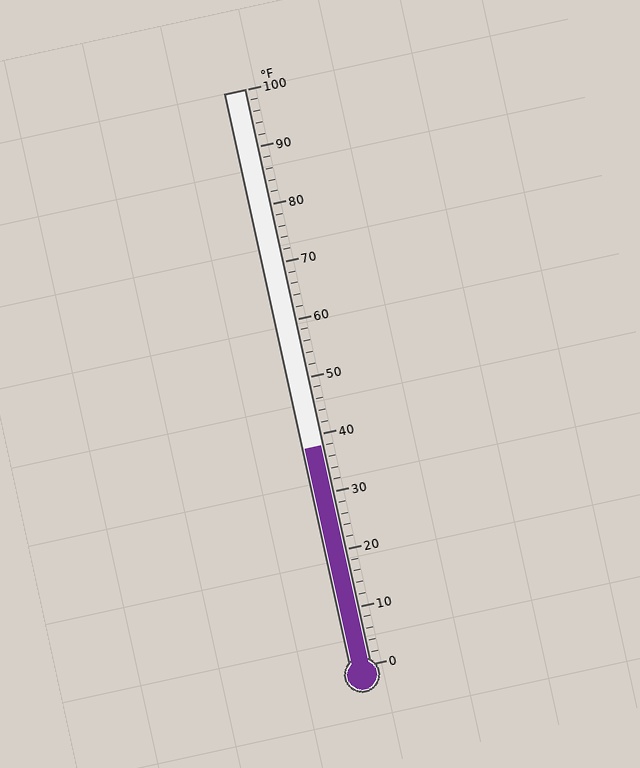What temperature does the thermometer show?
The thermometer shows approximately 38°F.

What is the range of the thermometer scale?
The thermometer scale ranges from 0°F to 100°F.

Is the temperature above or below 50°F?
The temperature is below 50°F.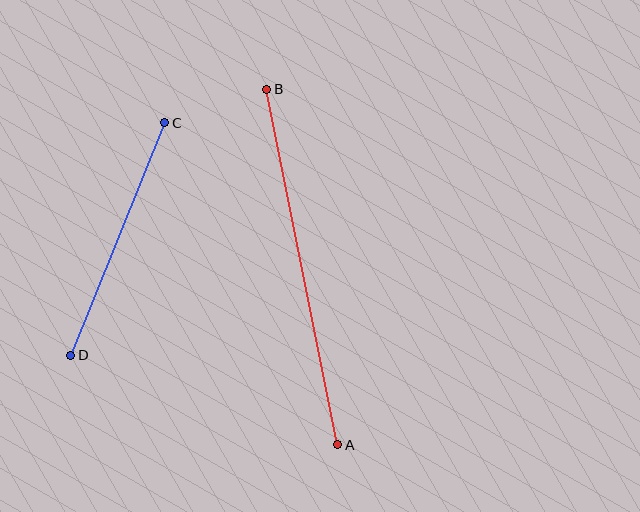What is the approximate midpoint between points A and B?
The midpoint is at approximately (302, 267) pixels.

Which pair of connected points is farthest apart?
Points A and B are farthest apart.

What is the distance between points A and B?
The distance is approximately 362 pixels.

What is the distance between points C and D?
The distance is approximately 251 pixels.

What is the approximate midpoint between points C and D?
The midpoint is at approximately (118, 239) pixels.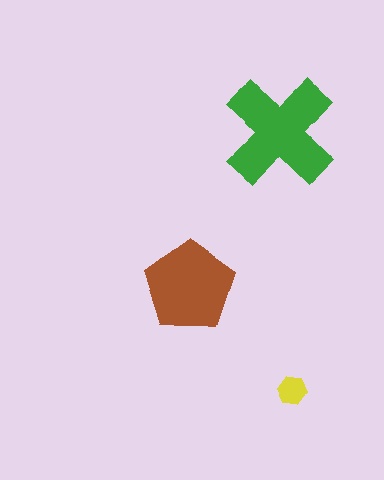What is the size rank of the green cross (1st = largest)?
1st.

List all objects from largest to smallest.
The green cross, the brown pentagon, the yellow hexagon.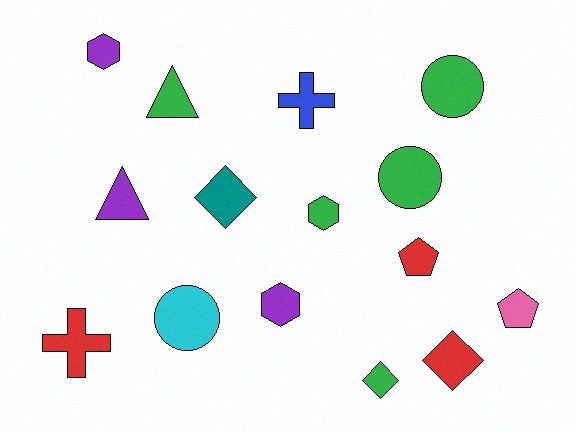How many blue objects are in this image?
There is 1 blue object.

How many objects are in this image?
There are 15 objects.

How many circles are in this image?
There are 3 circles.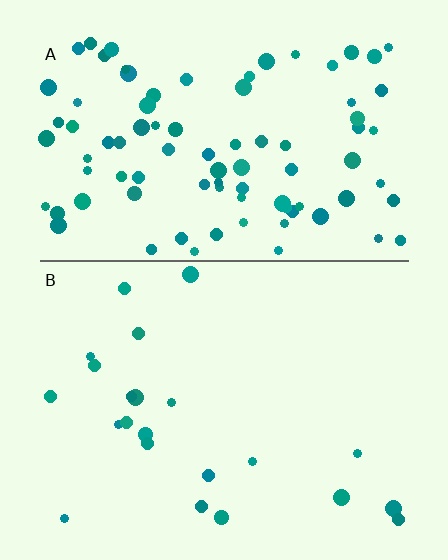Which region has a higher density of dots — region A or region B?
A (the top).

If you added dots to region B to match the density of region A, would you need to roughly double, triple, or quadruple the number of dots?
Approximately quadruple.